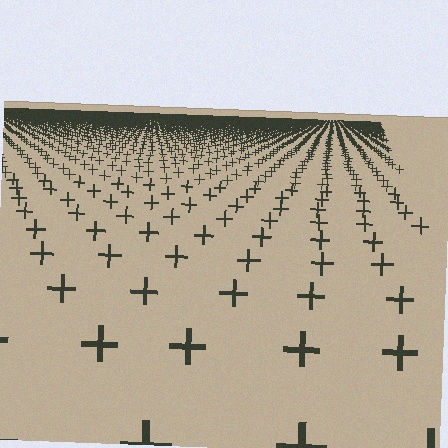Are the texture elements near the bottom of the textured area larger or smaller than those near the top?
Larger. Near the bottom, elements are closer to the viewer and appear at a bigger on-screen size.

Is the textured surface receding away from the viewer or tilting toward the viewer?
The surface is receding away from the viewer. Texture elements get smaller and denser toward the top.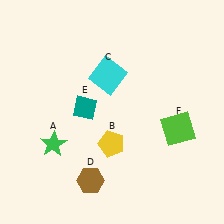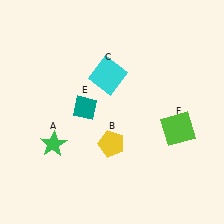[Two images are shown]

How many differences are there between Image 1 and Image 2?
There is 1 difference between the two images.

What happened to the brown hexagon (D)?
The brown hexagon (D) was removed in Image 2. It was in the bottom-left area of Image 1.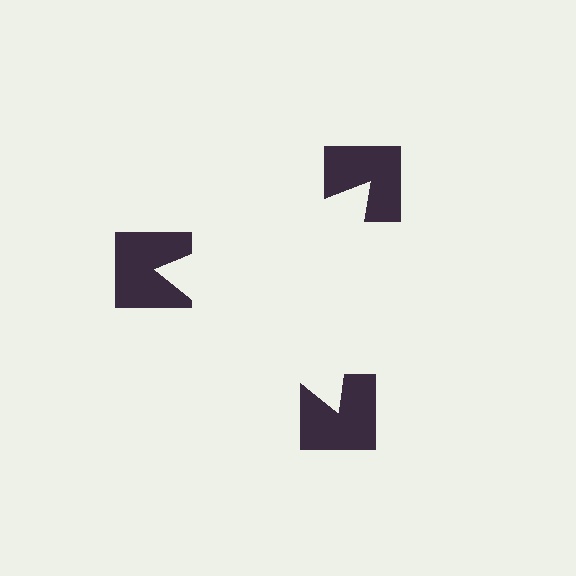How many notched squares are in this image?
There are 3 — one at each vertex of the illusory triangle.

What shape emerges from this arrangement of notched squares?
An illusory triangle — its edges are inferred from the aligned wedge cuts in the notched squares, not physically drawn.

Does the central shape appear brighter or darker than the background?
It typically appears slightly brighter than the background, even though no actual brightness change is drawn.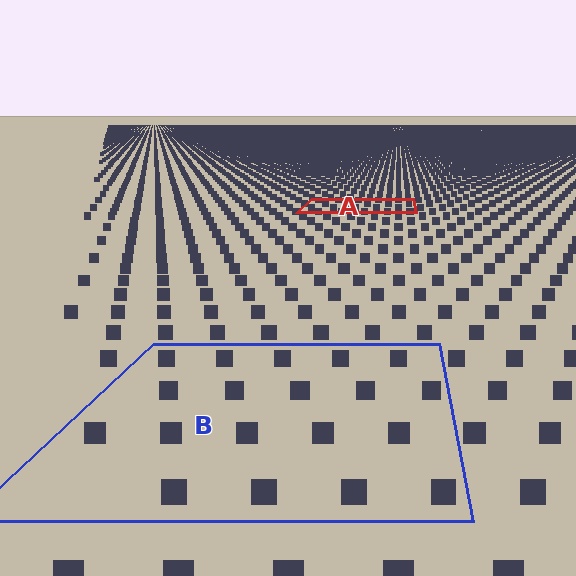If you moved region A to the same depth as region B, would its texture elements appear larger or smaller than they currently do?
They would appear larger. At a closer depth, the same texture elements are projected at a bigger on-screen size.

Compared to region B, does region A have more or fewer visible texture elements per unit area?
Region A has more texture elements per unit area — they are packed more densely because it is farther away.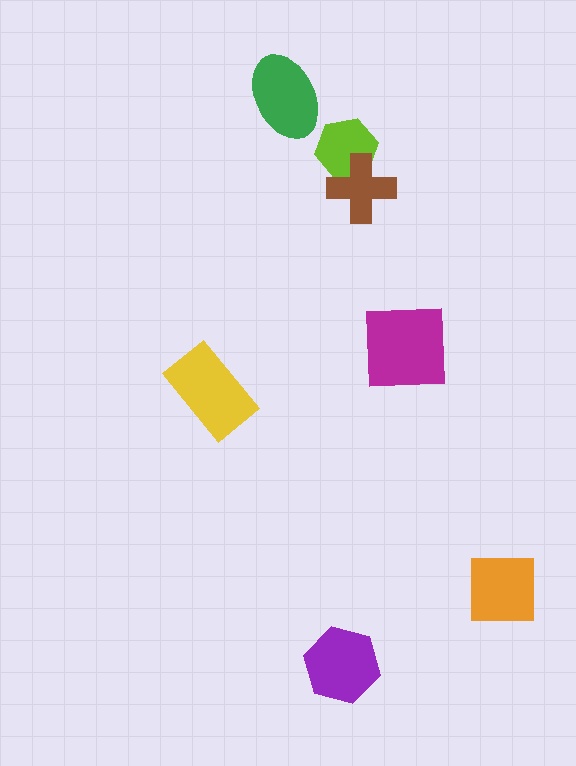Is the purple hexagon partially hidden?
No, no other shape covers it.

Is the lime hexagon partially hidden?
Yes, it is partially covered by another shape.